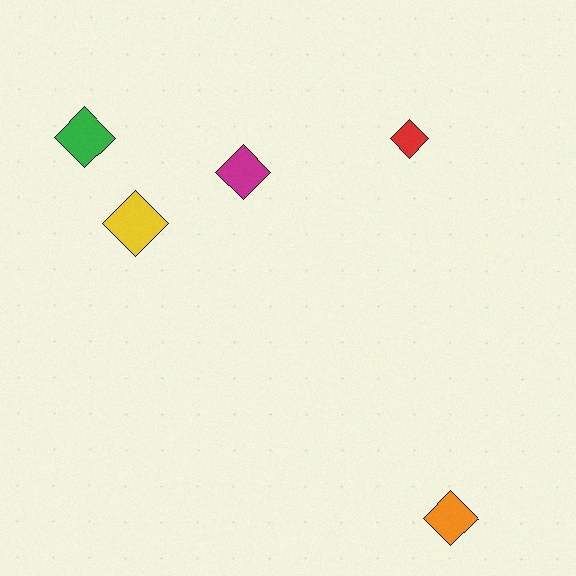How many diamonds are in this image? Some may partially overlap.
There are 5 diamonds.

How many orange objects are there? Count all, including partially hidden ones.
There is 1 orange object.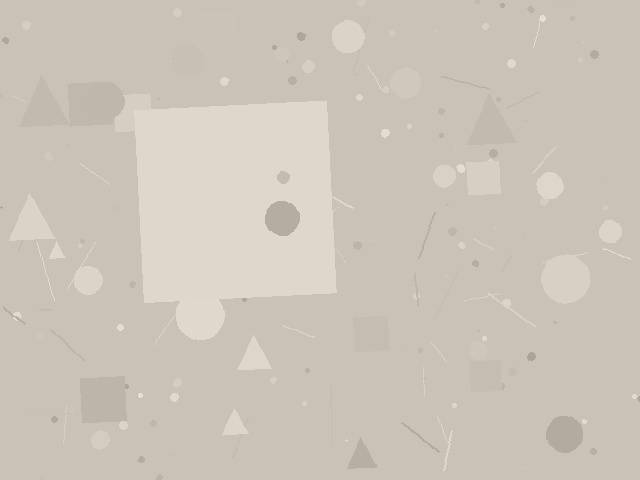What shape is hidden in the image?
A square is hidden in the image.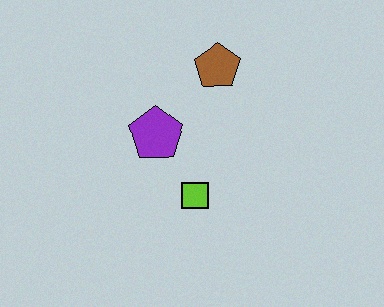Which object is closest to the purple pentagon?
The lime square is closest to the purple pentagon.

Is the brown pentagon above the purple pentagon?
Yes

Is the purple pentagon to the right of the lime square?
No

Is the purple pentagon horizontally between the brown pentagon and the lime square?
No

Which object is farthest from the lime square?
The brown pentagon is farthest from the lime square.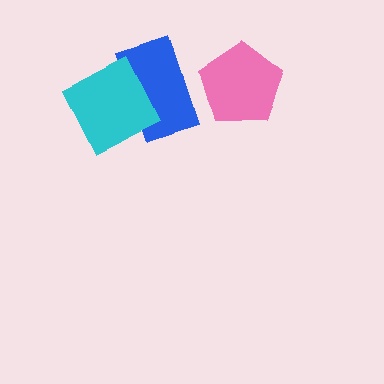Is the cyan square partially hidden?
No, no other shape covers it.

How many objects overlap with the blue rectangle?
1 object overlaps with the blue rectangle.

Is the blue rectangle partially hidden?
Yes, it is partially covered by another shape.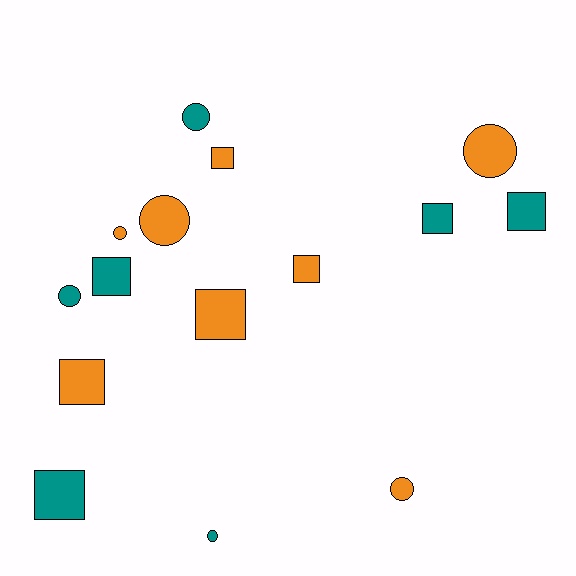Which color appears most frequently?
Orange, with 8 objects.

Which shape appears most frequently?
Square, with 8 objects.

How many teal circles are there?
There are 3 teal circles.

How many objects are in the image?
There are 15 objects.